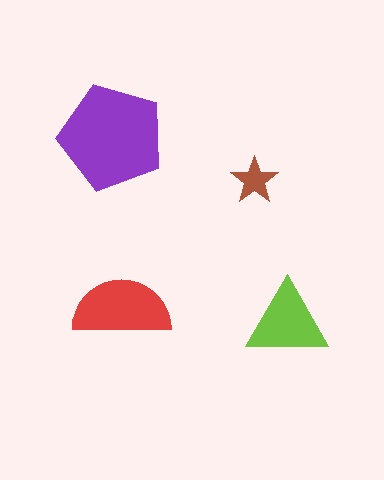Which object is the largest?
The purple pentagon.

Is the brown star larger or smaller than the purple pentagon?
Smaller.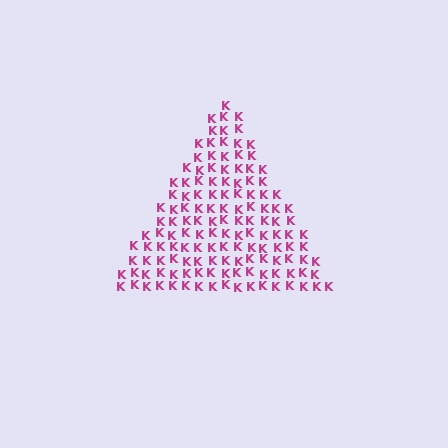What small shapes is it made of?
It is made of small letter K's.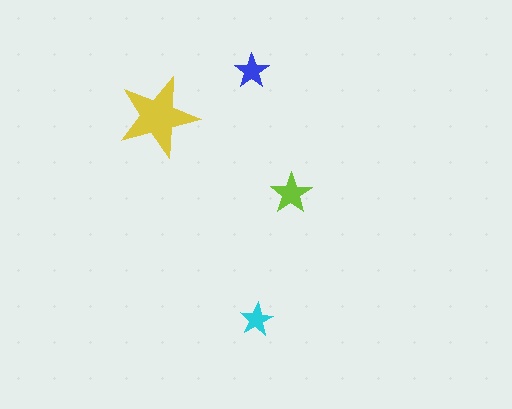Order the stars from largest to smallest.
the yellow one, the lime one, the blue one, the cyan one.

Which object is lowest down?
The cyan star is bottommost.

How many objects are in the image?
There are 4 objects in the image.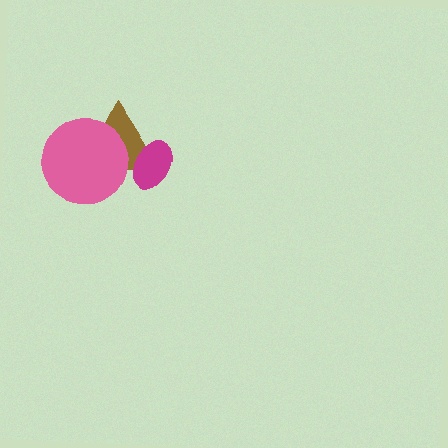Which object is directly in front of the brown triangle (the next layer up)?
The magenta ellipse is directly in front of the brown triangle.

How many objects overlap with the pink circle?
1 object overlaps with the pink circle.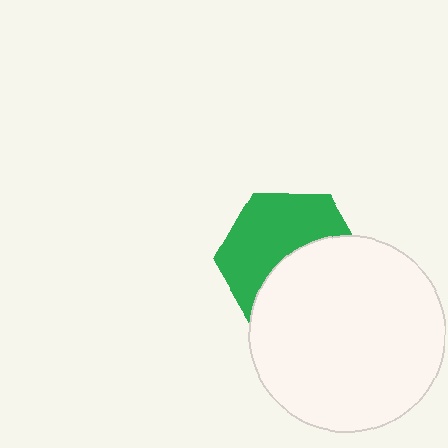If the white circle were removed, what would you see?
You would see the complete green hexagon.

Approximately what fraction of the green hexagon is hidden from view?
Roughly 47% of the green hexagon is hidden behind the white circle.